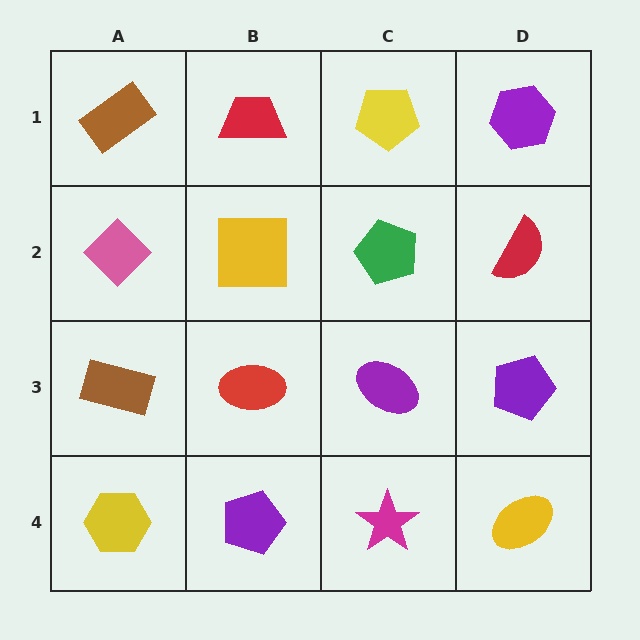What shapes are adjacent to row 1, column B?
A yellow square (row 2, column B), a brown rectangle (row 1, column A), a yellow pentagon (row 1, column C).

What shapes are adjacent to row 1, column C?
A green pentagon (row 2, column C), a red trapezoid (row 1, column B), a purple hexagon (row 1, column D).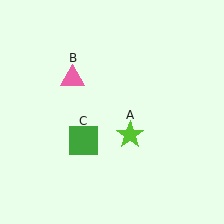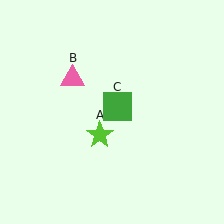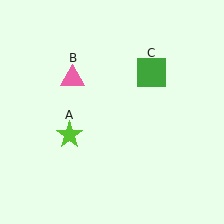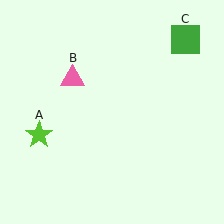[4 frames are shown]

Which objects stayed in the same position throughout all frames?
Pink triangle (object B) remained stationary.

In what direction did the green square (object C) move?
The green square (object C) moved up and to the right.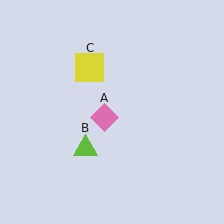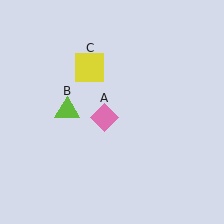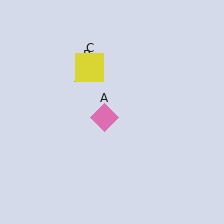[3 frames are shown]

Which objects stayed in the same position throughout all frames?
Pink diamond (object A) and yellow square (object C) remained stationary.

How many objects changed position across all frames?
1 object changed position: lime triangle (object B).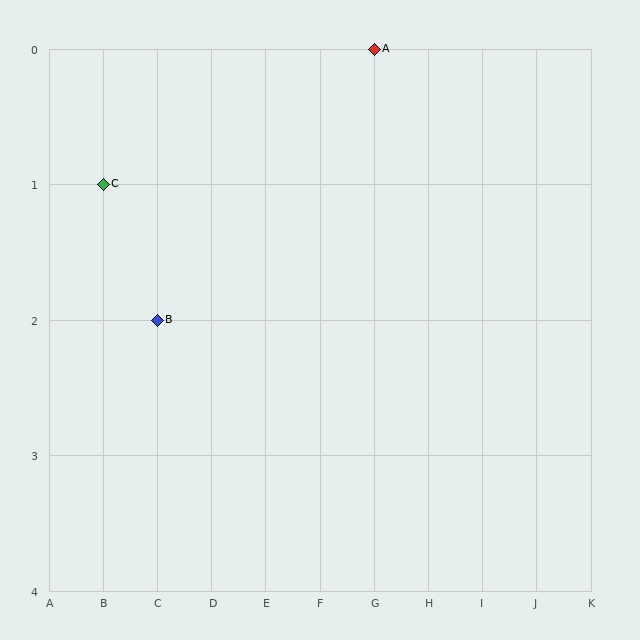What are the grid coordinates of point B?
Point B is at grid coordinates (C, 2).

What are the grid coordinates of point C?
Point C is at grid coordinates (B, 1).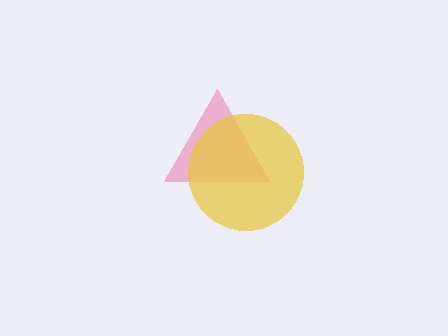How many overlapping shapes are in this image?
There are 2 overlapping shapes in the image.